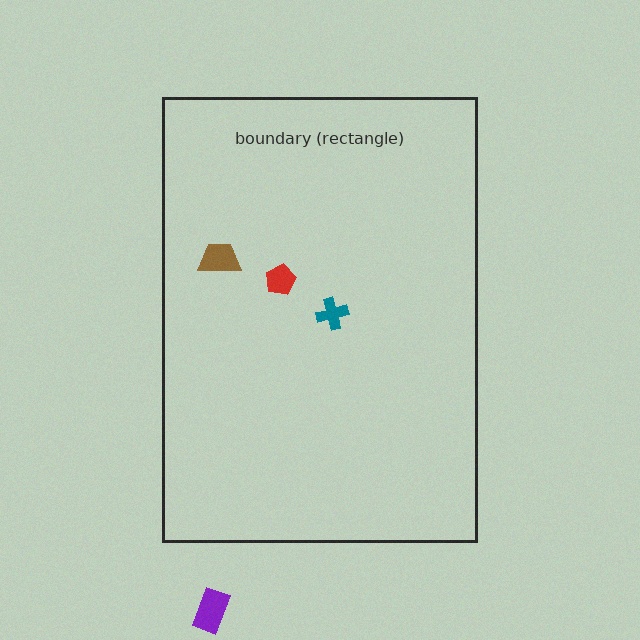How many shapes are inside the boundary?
3 inside, 1 outside.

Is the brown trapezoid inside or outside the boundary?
Inside.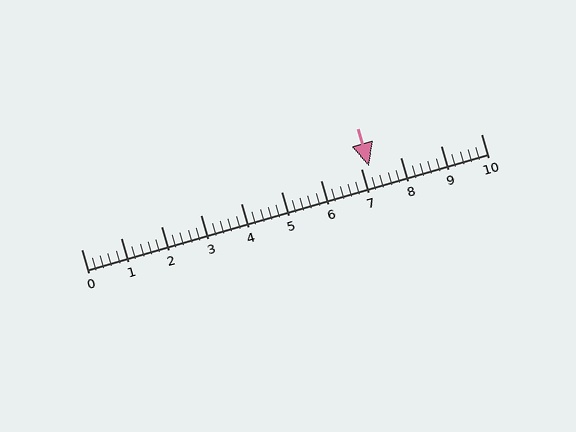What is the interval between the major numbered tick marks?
The major tick marks are spaced 1 units apart.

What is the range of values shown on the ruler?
The ruler shows values from 0 to 10.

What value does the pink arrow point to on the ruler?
The pink arrow points to approximately 7.2.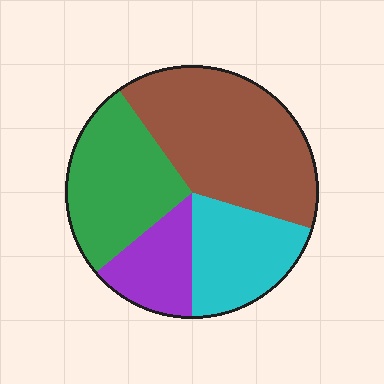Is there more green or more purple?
Green.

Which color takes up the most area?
Brown, at roughly 40%.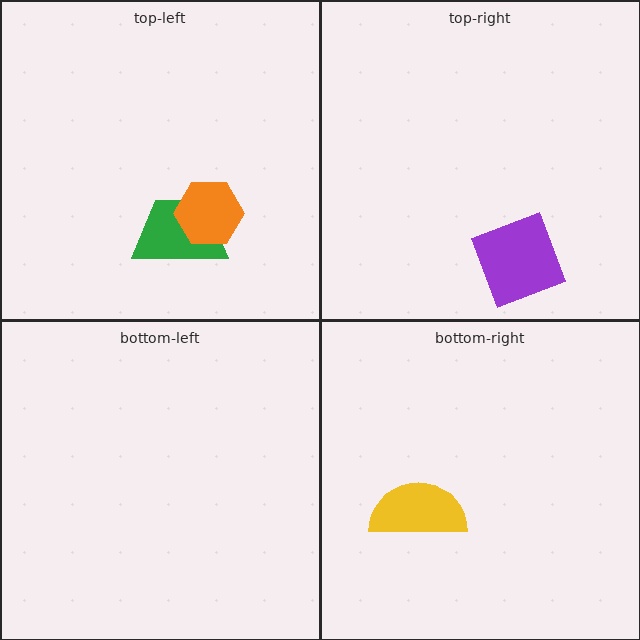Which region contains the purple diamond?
The top-right region.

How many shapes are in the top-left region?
2.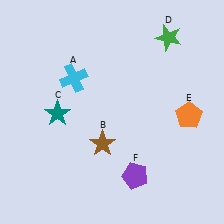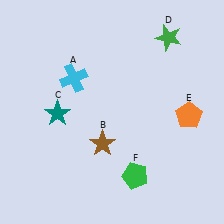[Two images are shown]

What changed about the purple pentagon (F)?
In Image 1, F is purple. In Image 2, it changed to green.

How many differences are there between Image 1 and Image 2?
There is 1 difference between the two images.